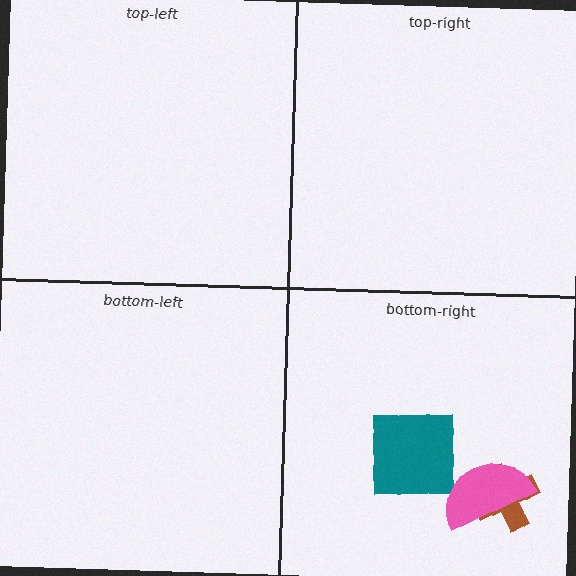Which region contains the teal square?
The bottom-right region.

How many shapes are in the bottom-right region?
3.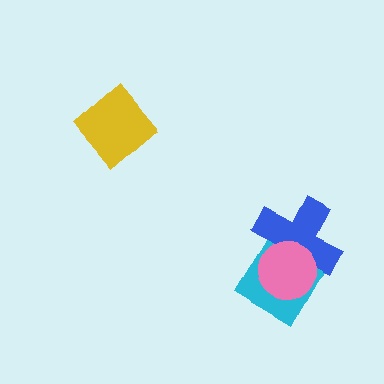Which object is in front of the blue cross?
The pink circle is in front of the blue cross.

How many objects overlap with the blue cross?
2 objects overlap with the blue cross.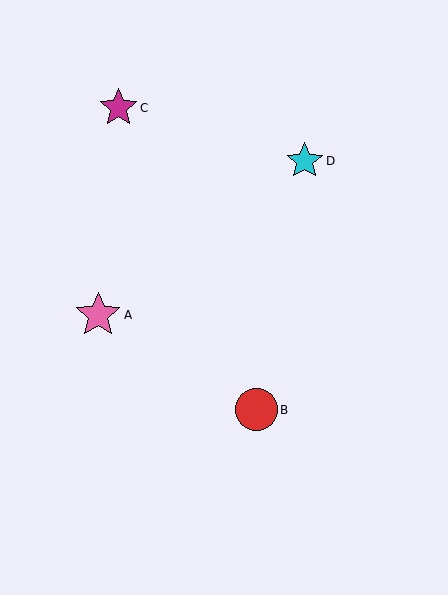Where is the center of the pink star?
The center of the pink star is at (98, 315).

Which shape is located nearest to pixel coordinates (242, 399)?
The red circle (labeled B) at (256, 410) is nearest to that location.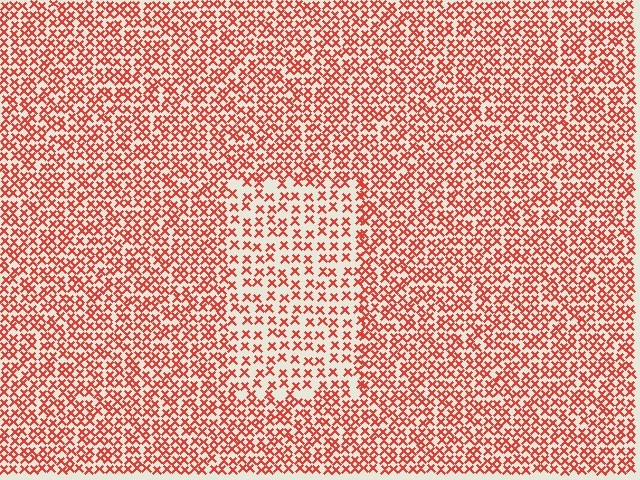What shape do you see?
I see a rectangle.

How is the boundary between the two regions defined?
The boundary is defined by a change in element density (approximately 1.8x ratio). All elements are the same color, size, and shape.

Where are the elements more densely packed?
The elements are more densely packed outside the rectangle boundary.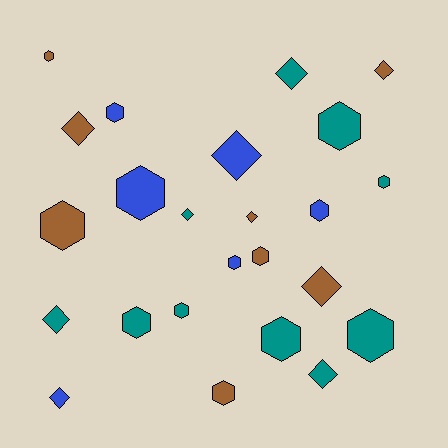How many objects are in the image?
There are 24 objects.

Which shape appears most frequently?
Hexagon, with 14 objects.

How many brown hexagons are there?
There are 4 brown hexagons.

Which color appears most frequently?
Teal, with 10 objects.